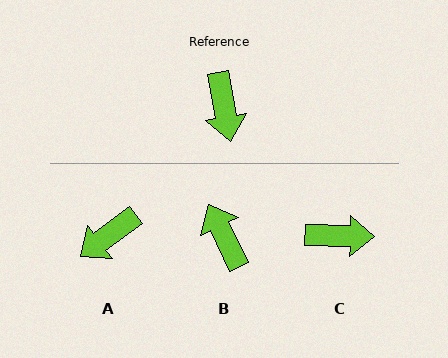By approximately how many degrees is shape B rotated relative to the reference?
Approximately 165 degrees clockwise.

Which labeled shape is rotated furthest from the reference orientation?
B, about 165 degrees away.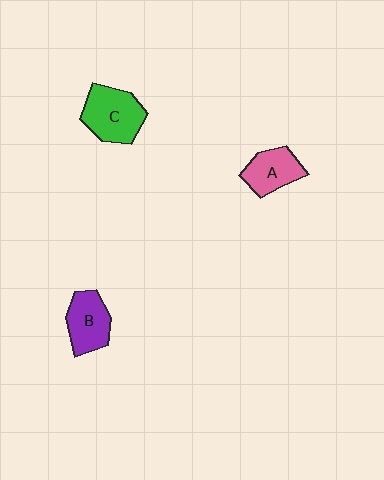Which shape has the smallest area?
Shape A (pink).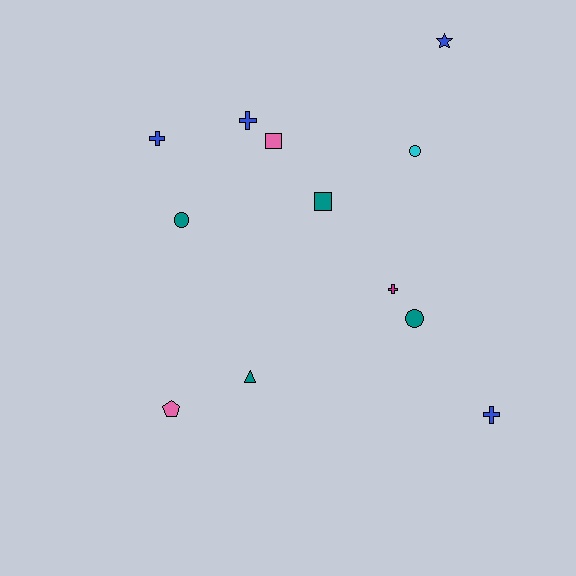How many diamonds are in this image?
There are no diamonds.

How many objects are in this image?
There are 12 objects.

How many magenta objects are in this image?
There is 1 magenta object.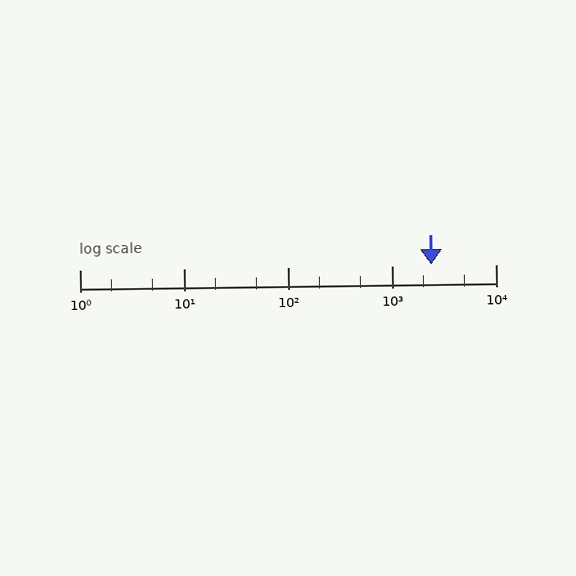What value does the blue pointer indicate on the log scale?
The pointer indicates approximately 2400.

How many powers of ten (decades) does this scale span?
The scale spans 4 decades, from 1 to 10000.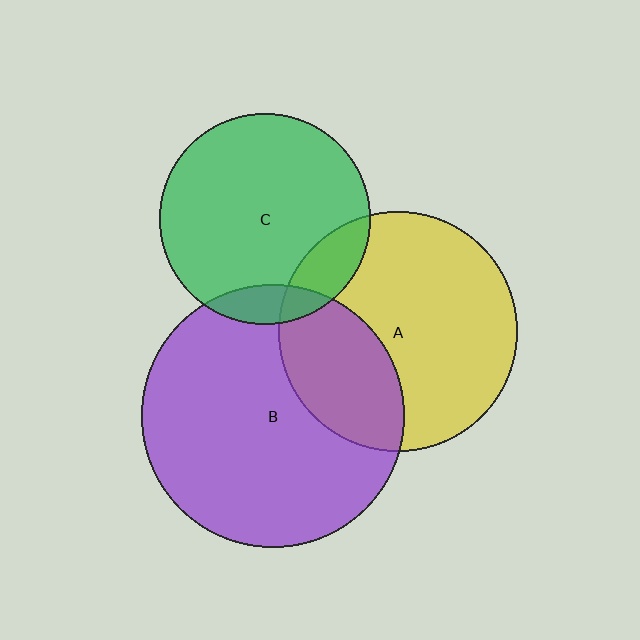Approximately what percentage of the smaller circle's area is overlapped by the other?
Approximately 15%.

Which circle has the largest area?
Circle B (purple).